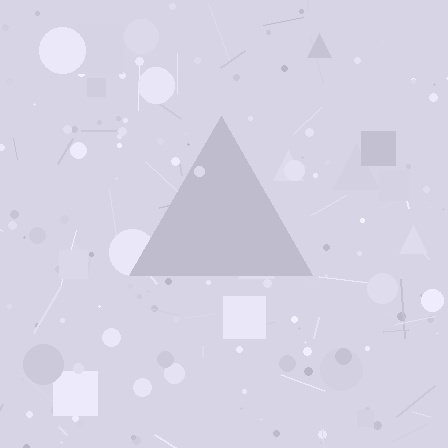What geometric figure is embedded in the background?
A triangle is embedded in the background.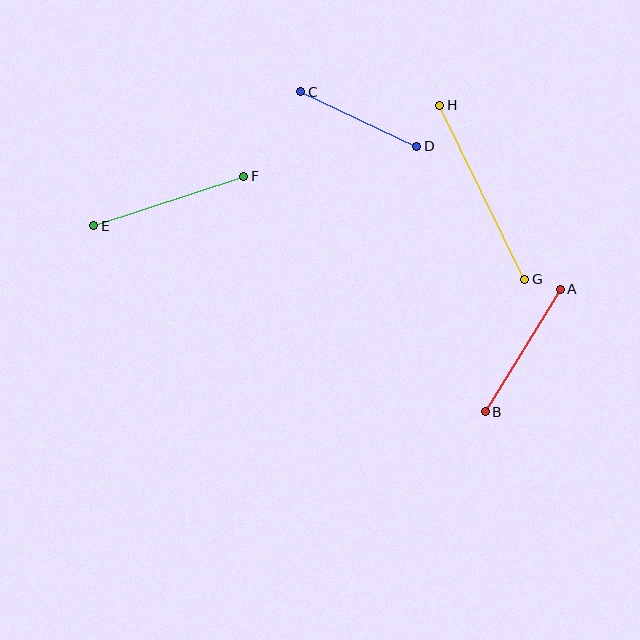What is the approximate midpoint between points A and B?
The midpoint is at approximately (523, 350) pixels.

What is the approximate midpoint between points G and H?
The midpoint is at approximately (482, 192) pixels.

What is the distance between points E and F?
The distance is approximately 158 pixels.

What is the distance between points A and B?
The distance is approximately 143 pixels.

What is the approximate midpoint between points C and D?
The midpoint is at approximately (359, 119) pixels.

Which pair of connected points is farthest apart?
Points G and H are farthest apart.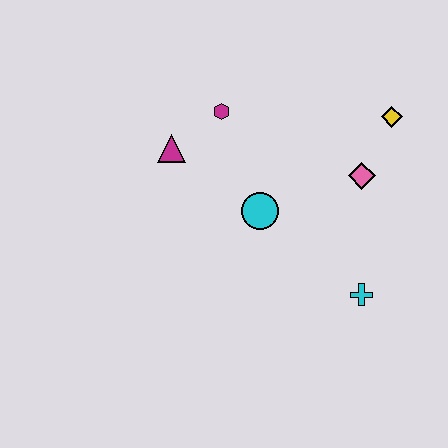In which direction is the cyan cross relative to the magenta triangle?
The cyan cross is to the right of the magenta triangle.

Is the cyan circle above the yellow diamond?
No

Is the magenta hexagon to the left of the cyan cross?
Yes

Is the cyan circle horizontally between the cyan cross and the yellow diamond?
No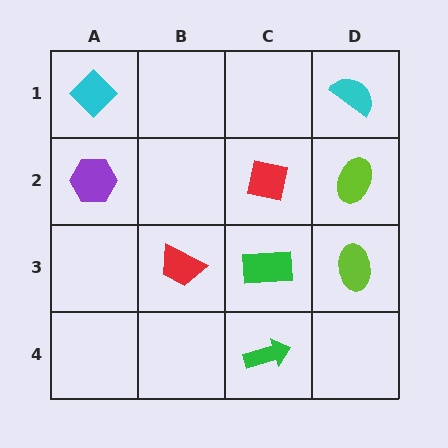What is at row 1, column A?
A cyan diamond.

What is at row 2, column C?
A red square.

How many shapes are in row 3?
3 shapes.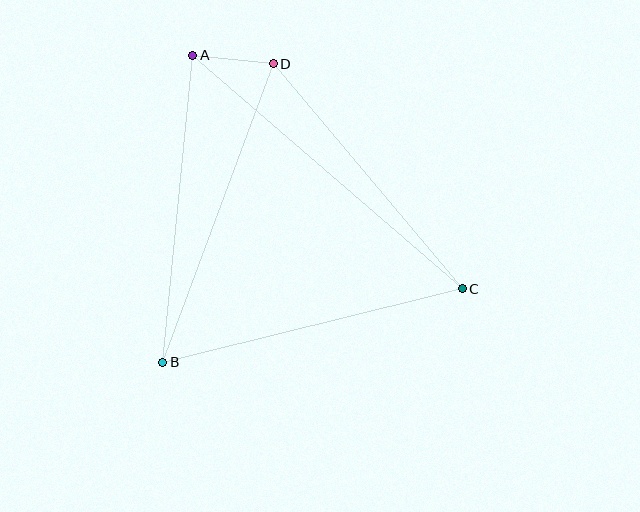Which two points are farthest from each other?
Points A and C are farthest from each other.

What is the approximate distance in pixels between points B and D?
The distance between B and D is approximately 319 pixels.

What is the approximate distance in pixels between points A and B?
The distance between A and B is approximately 309 pixels.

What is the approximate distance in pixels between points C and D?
The distance between C and D is approximately 294 pixels.